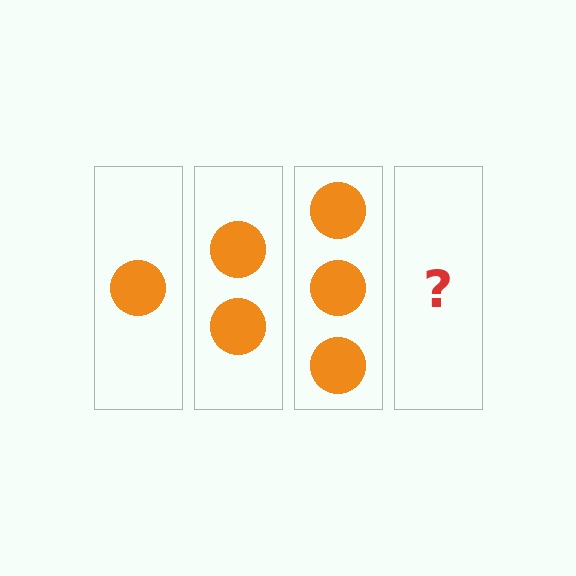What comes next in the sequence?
The next element should be 4 circles.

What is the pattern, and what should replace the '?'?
The pattern is that each step adds one more circle. The '?' should be 4 circles.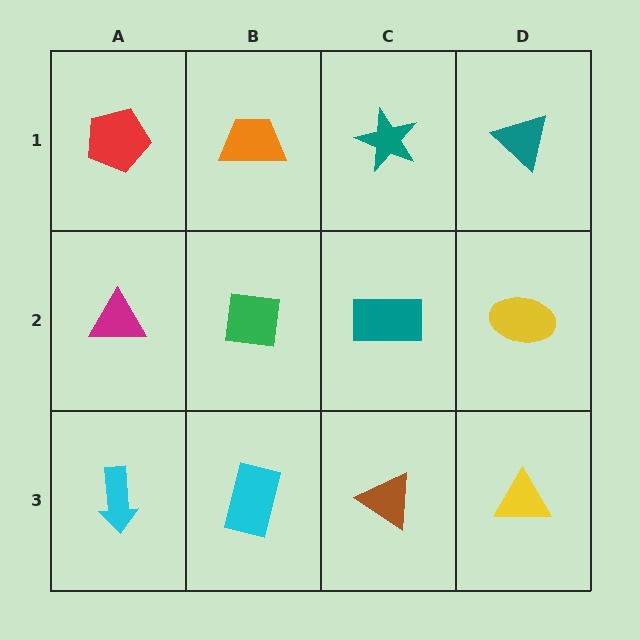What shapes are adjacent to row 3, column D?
A yellow ellipse (row 2, column D), a brown triangle (row 3, column C).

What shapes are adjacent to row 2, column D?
A teal triangle (row 1, column D), a yellow triangle (row 3, column D), a teal rectangle (row 2, column C).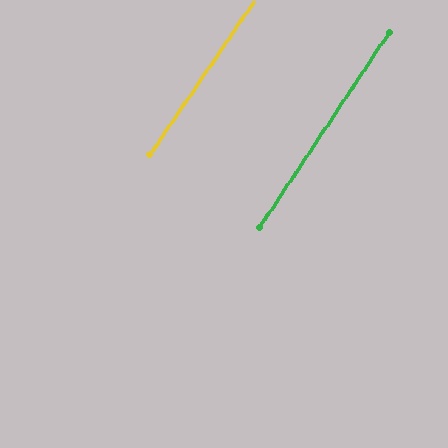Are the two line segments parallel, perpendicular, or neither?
Parallel — their directions differ by only 0.5°.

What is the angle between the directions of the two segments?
Approximately 0 degrees.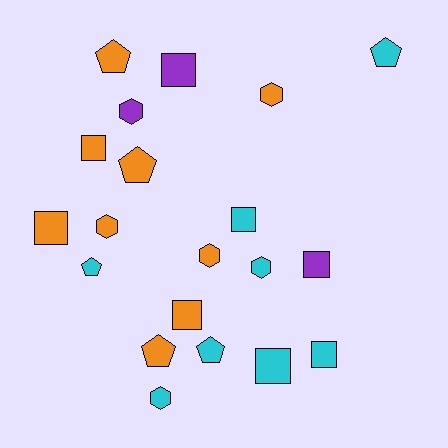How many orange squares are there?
There are 3 orange squares.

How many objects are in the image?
There are 20 objects.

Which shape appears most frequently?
Square, with 8 objects.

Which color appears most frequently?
Orange, with 9 objects.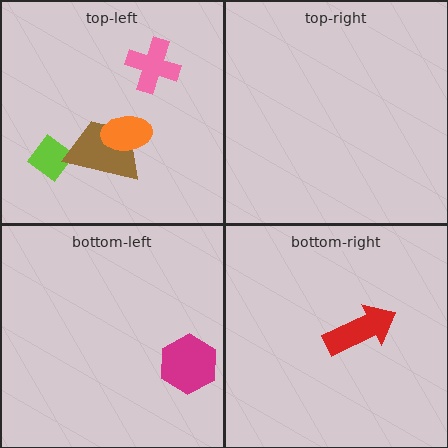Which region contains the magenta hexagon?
The bottom-left region.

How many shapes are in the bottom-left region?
1.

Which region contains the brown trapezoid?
The top-left region.